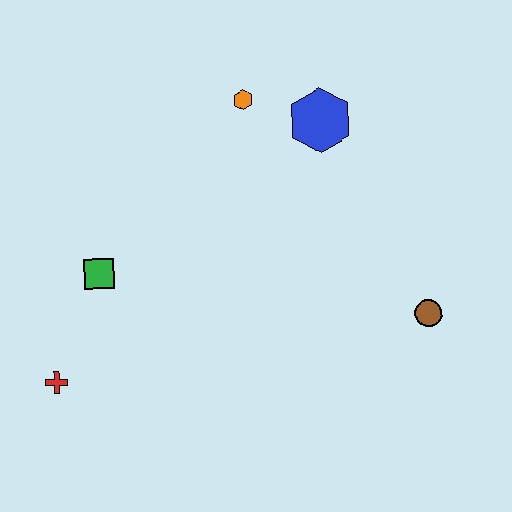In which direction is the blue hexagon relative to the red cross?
The blue hexagon is to the right of the red cross.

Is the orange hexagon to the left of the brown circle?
Yes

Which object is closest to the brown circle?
The blue hexagon is closest to the brown circle.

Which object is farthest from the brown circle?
The red cross is farthest from the brown circle.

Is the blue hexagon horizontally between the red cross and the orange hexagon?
No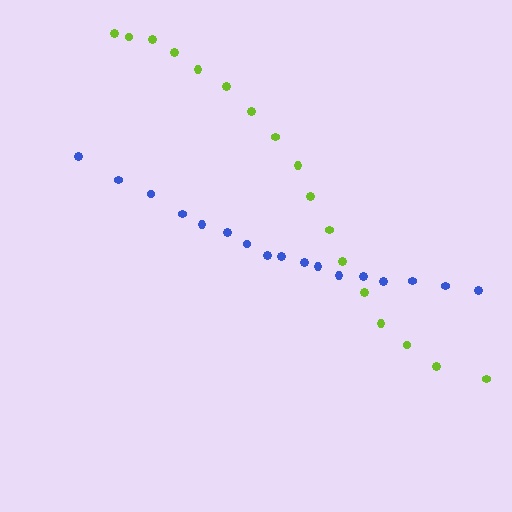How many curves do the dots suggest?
There are 2 distinct paths.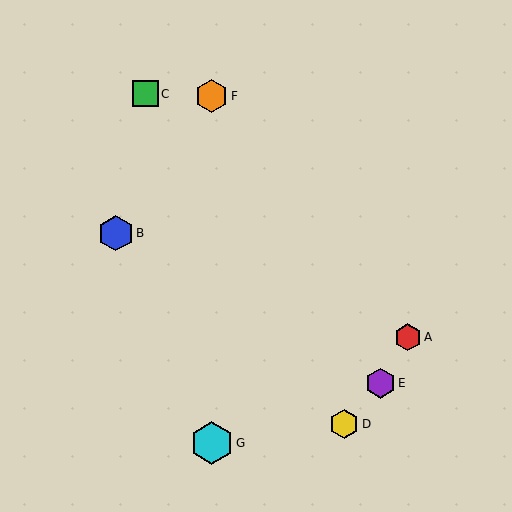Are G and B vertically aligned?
No, G is at x≈212 and B is at x≈116.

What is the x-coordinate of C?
Object C is at x≈145.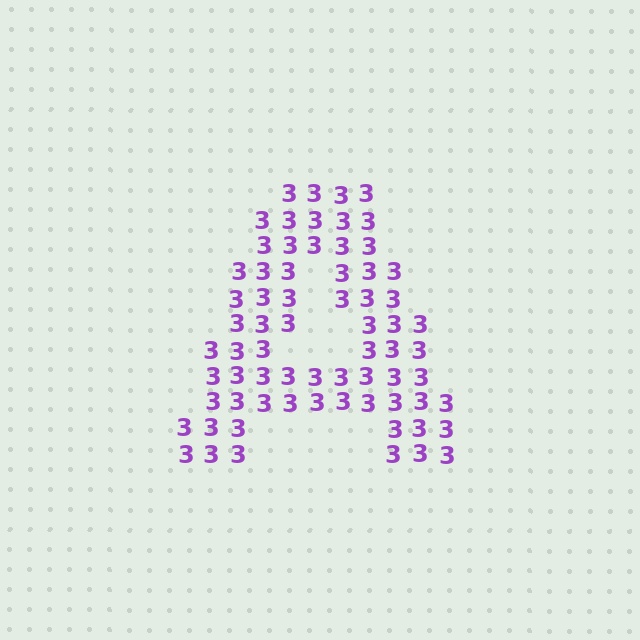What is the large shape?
The large shape is the letter A.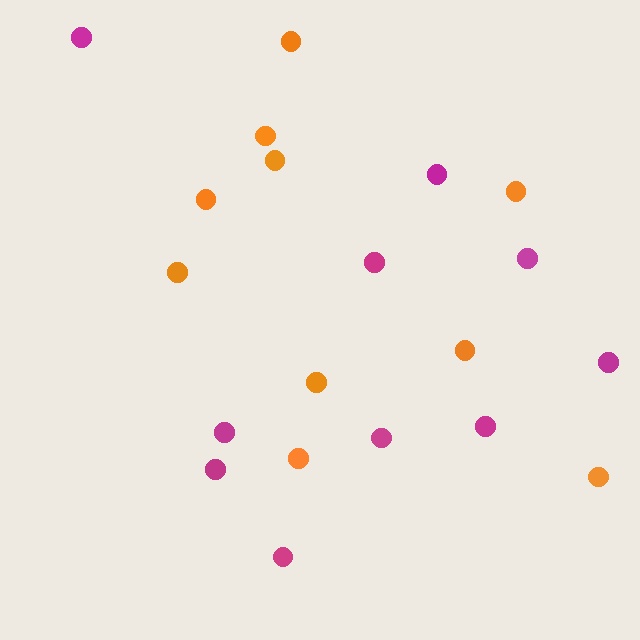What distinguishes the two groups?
There are 2 groups: one group of magenta circles (10) and one group of orange circles (10).